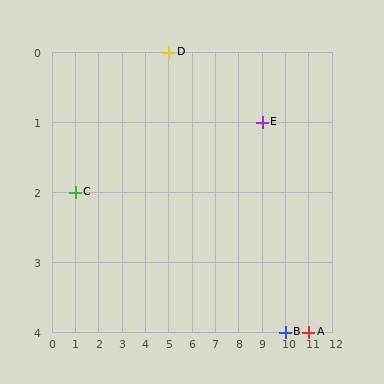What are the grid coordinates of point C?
Point C is at grid coordinates (1, 2).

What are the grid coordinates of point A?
Point A is at grid coordinates (11, 4).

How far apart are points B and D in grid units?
Points B and D are 5 columns and 4 rows apart (about 6.4 grid units diagonally).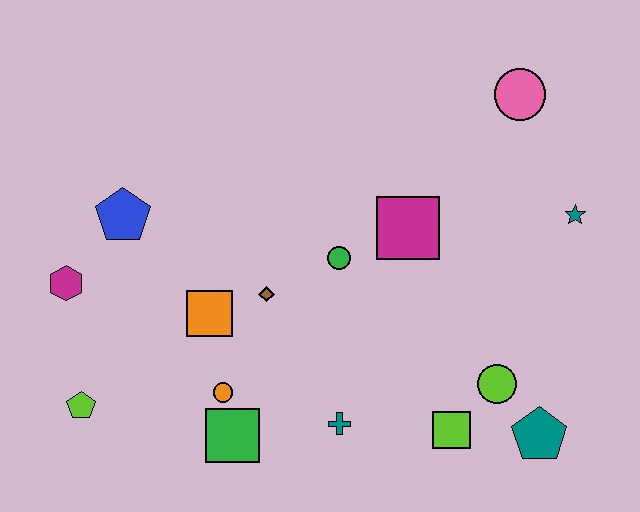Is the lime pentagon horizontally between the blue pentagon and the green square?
No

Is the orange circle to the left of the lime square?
Yes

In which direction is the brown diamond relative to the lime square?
The brown diamond is to the left of the lime square.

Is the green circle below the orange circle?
No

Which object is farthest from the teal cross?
The pink circle is farthest from the teal cross.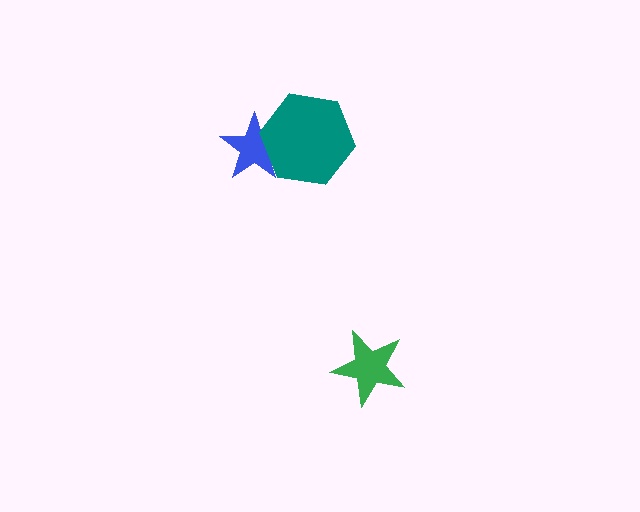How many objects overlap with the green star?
0 objects overlap with the green star.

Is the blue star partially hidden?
Yes, it is partially covered by another shape.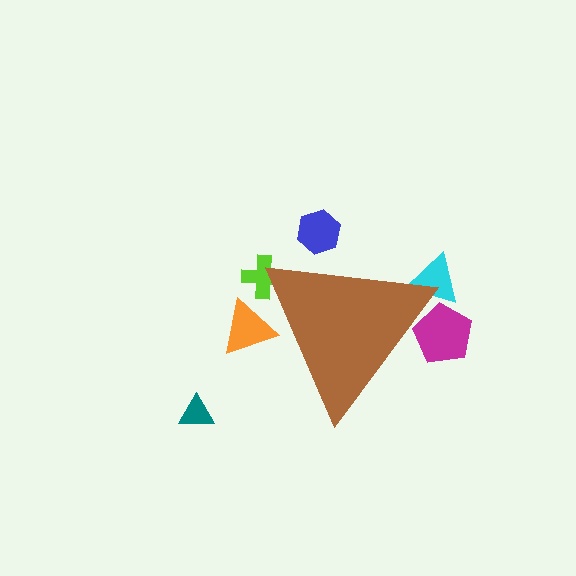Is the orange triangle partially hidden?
Yes, the orange triangle is partially hidden behind the brown triangle.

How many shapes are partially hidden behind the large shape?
5 shapes are partially hidden.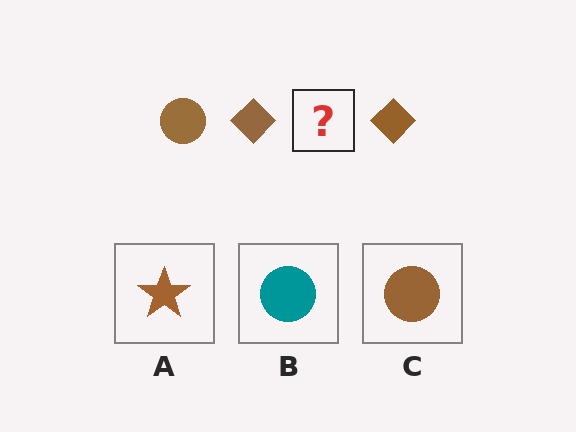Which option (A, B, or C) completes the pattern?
C.